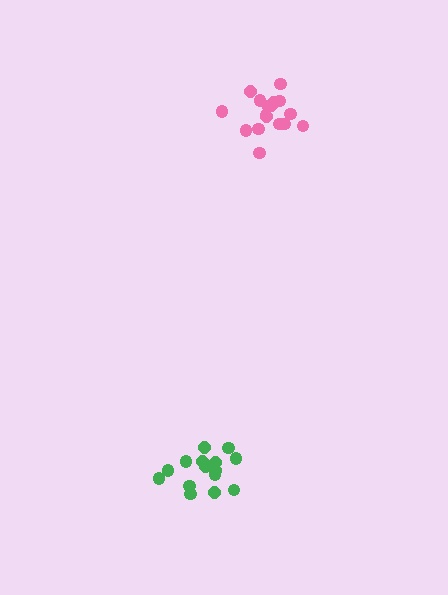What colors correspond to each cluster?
The clusters are colored: green, pink.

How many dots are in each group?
Group 1: 15 dots, Group 2: 17 dots (32 total).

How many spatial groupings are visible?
There are 2 spatial groupings.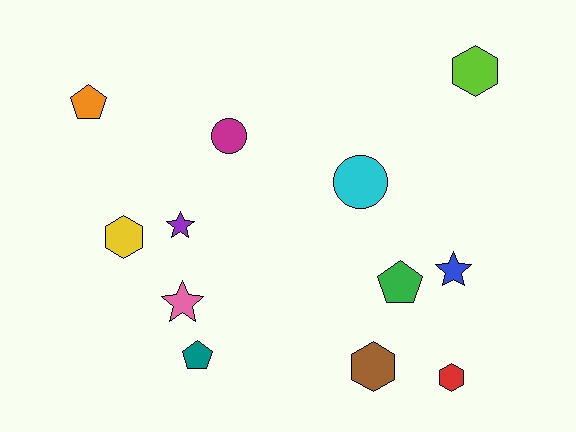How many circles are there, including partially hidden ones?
There are 2 circles.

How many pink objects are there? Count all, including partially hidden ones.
There is 1 pink object.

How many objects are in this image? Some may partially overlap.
There are 12 objects.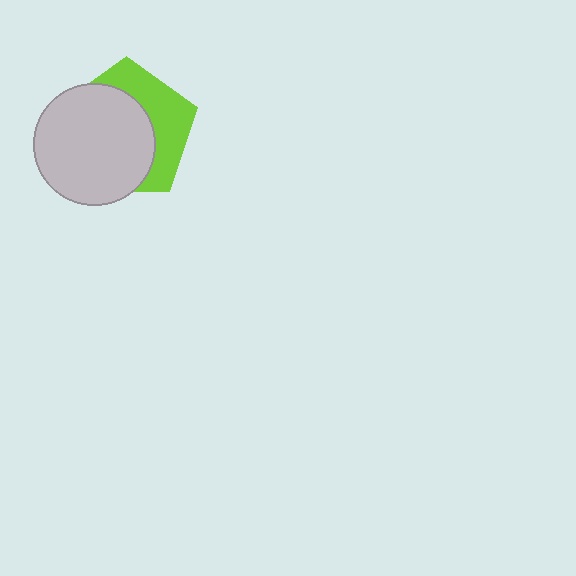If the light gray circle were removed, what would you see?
You would see the complete lime pentagon.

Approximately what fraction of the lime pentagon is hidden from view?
Roughly 62% of the lime pentagon is hidden behind the light gray circle.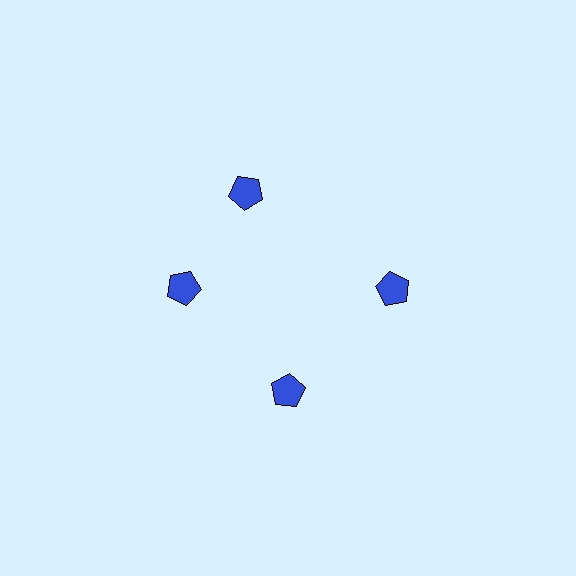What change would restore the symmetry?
The symmetry would be restored by rotating it back into even spacing with its neighbors so that all 4 pentagons sit at equal angles and equal distance from the center.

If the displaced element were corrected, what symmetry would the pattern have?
It would have 4-fold rotational symmetry — the pattern would map onto itself every 90 degrees.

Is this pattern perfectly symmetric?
No. The 4 blue pentagons are arranged in a ring, but one element near the 12 o'clock position is rotated out of alignment along the ring, breaking the 4-fold rotational symmetry.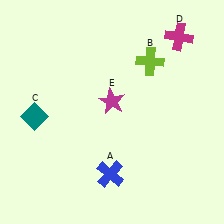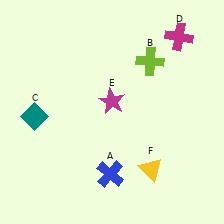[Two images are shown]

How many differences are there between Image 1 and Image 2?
There is 1 difference between the two images.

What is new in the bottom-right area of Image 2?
A yellow triangle (F) was added in the bottom-right area of Image 2.